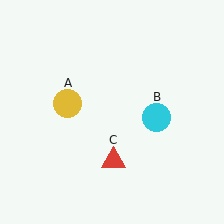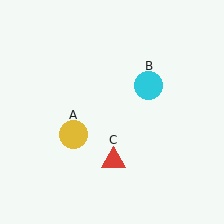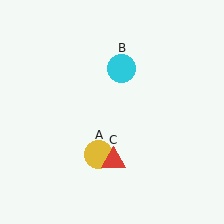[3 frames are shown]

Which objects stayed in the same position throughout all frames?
Red triangle (object C) remained stationary.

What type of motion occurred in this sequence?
The yellow circle (object A), cyan circle (object B) rotated counterclockwise around the center of the scene.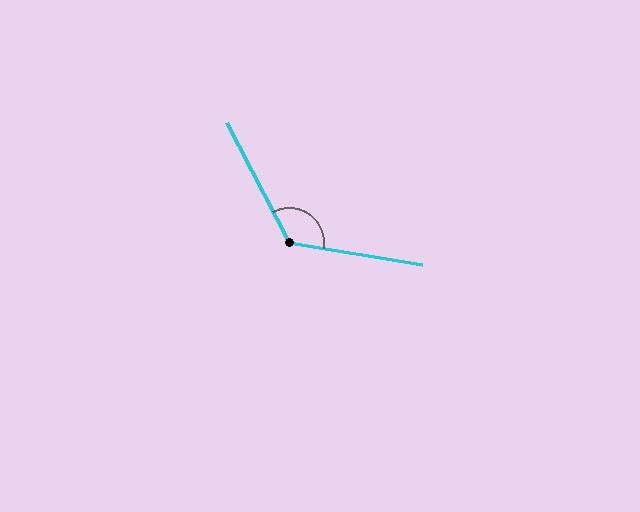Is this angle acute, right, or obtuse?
It is obtuse.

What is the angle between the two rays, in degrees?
Approximately 127 degrees.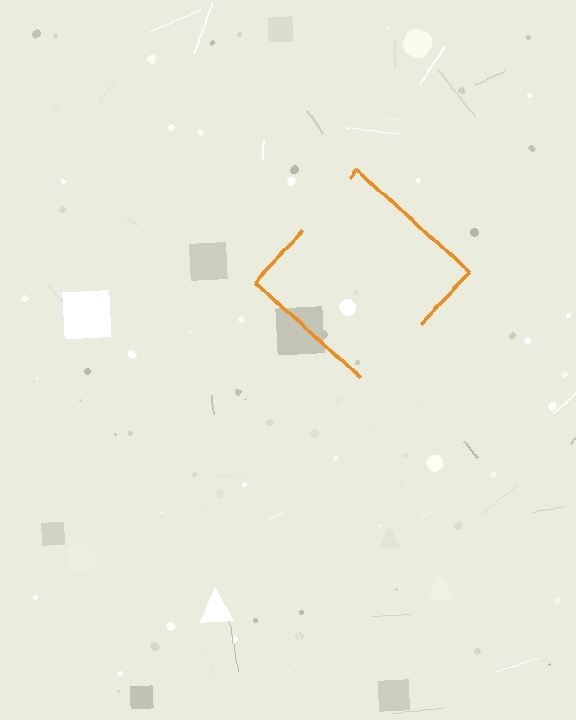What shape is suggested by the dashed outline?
The dashed outline suggests a diamond.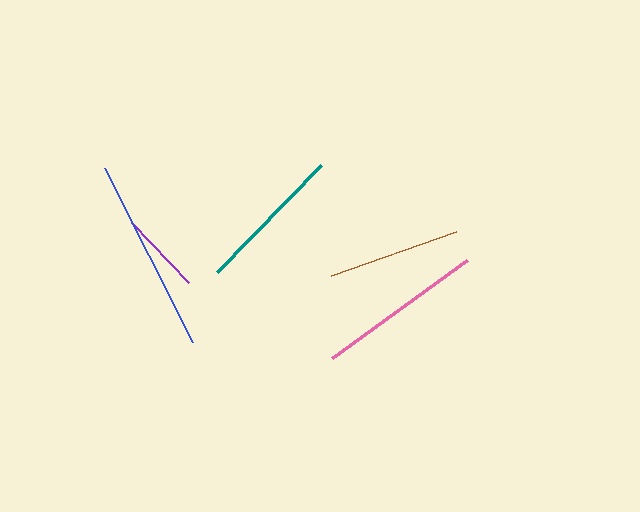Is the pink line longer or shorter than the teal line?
The pink line is longer than the teal line.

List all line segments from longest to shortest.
From longest to shortest: blue, pink, teal, brown, purple.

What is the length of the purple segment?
The purple segment is approximately 83 pixels long.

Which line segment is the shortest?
The purple line is the shortest at approximately 83 pixels.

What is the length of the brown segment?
The brown segment is approximately 132 pixels long.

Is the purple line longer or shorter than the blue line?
The blue line is longer than the purple line.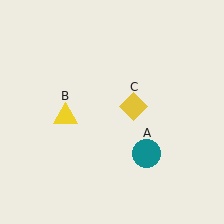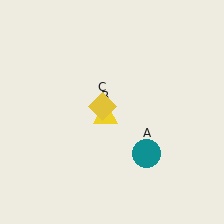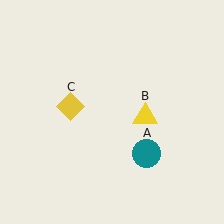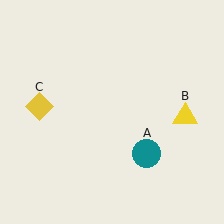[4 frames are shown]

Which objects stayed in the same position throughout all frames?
Teal circle (object A) remained stationary.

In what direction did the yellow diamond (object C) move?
The yellow diamond (object C) moved left.